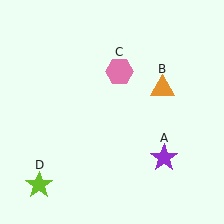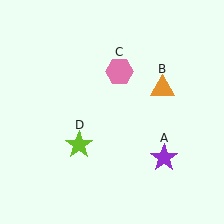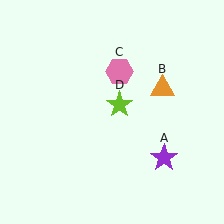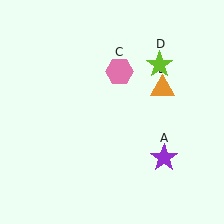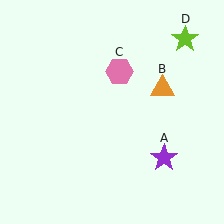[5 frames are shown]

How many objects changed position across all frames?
1 object changed position: lime star (object D).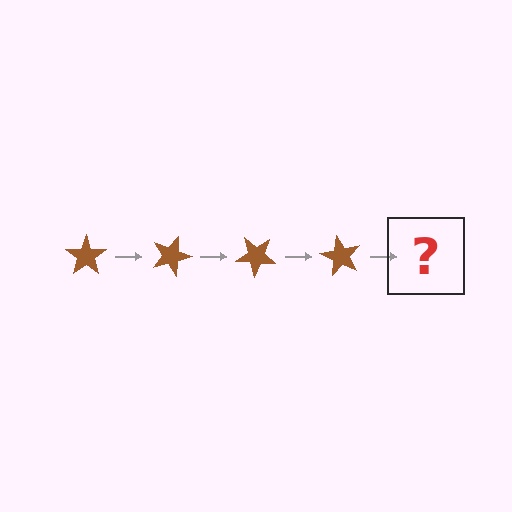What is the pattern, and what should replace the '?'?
The pattern is that the star rotates 20 degrees each step. The '?' should be a brown star rotated 80 degrees.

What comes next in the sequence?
The next element should be a brown star rotated 80 degrees.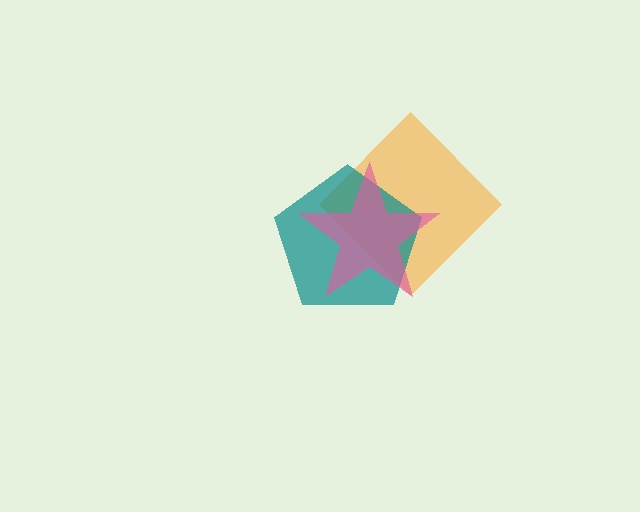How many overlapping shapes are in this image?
There are 3 overlapping shapes in the image.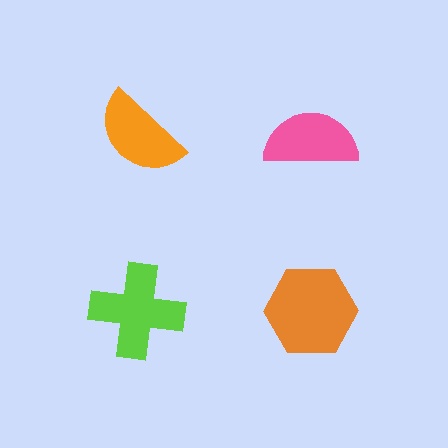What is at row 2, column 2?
An orange hexagon.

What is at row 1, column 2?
A pink semicircle.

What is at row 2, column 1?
A lime cross.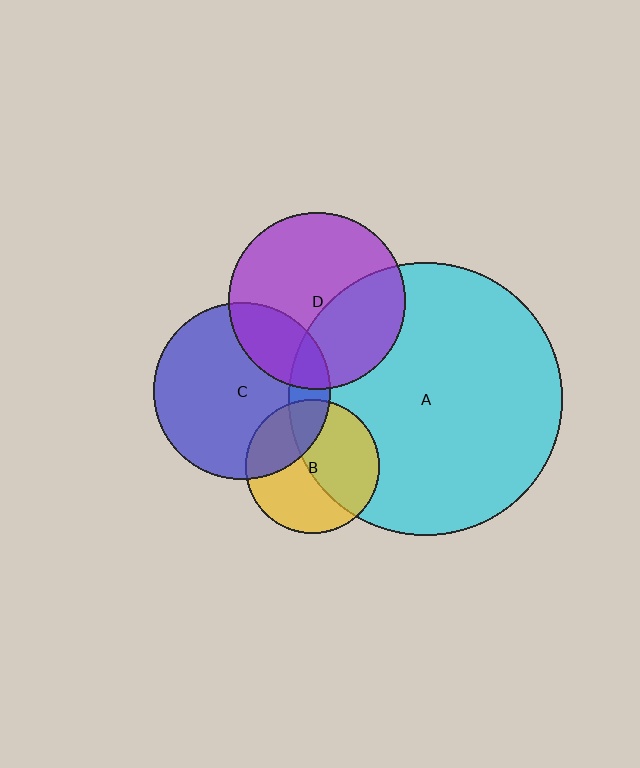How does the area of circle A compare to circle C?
Approximately 2.4 times.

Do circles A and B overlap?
Yes.